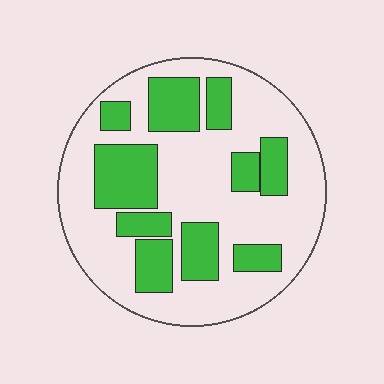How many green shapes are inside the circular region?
10.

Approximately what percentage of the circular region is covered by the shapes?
Approximately 35%.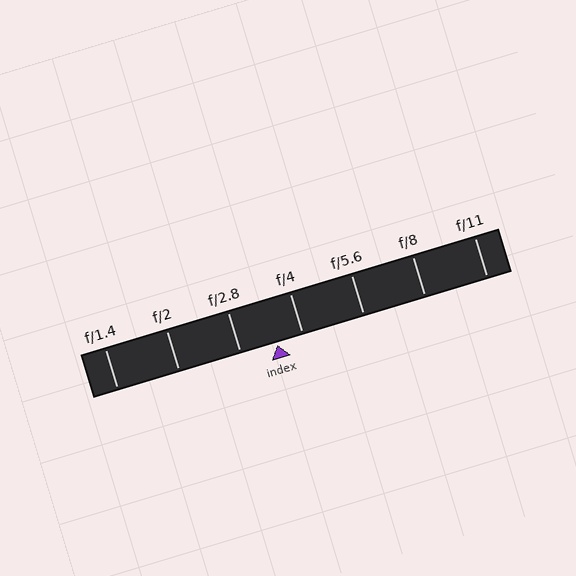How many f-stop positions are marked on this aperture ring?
There are 7 f-stop positions marked.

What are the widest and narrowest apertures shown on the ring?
The widest aperture shown is f/1.4 and the narrowest is f/11.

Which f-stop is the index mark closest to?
The index mark is closest to f/4.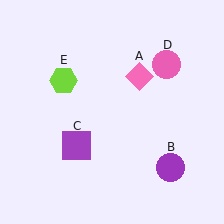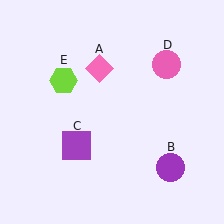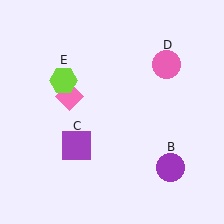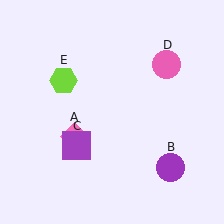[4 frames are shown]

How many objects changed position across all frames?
1 object changed position: pink diamond (object A).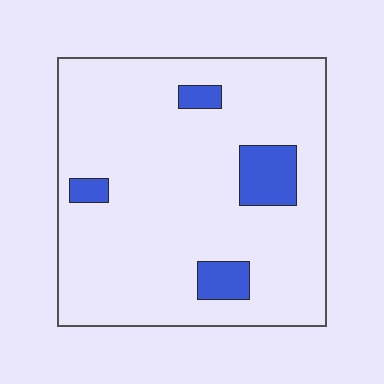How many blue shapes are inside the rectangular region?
4.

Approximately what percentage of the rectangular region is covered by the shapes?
Approximately 10%.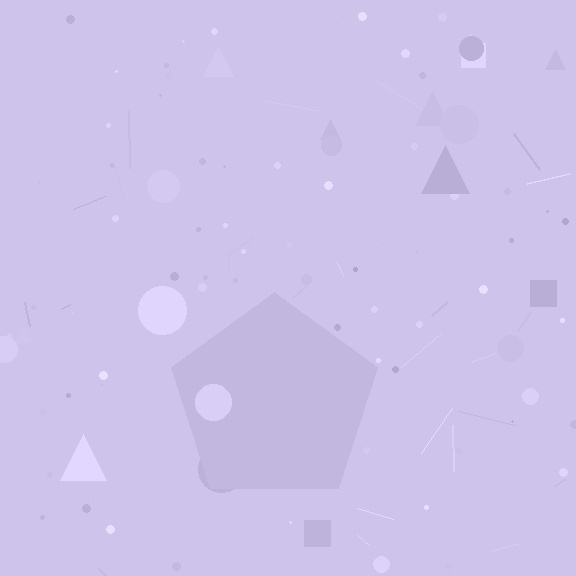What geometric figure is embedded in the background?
A pentagon is embedded in the background.